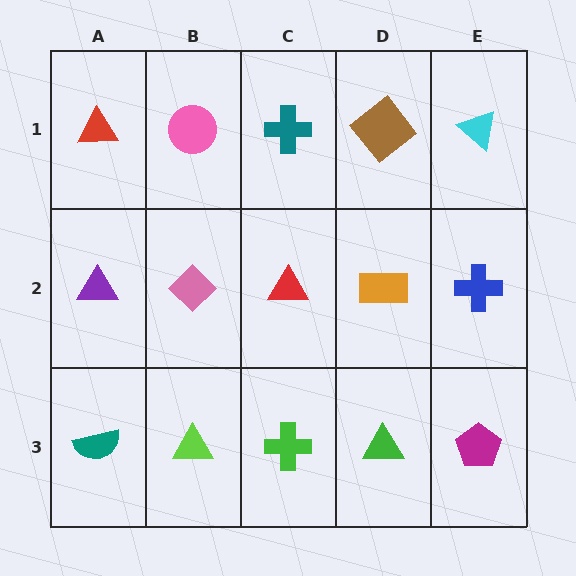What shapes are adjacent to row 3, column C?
A red triangle (row 2, column C), a lime triangle (row 3, column B), a green triangle (row 3, column D).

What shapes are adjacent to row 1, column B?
A pink diamond (row 2, column B), a red triangle (row 1, column A), a teal cross (row 1, column C).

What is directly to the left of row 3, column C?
A lime triangle.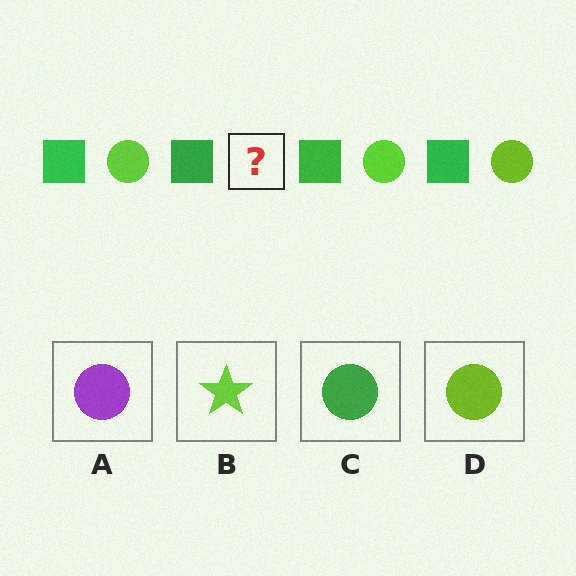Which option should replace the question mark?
Option D.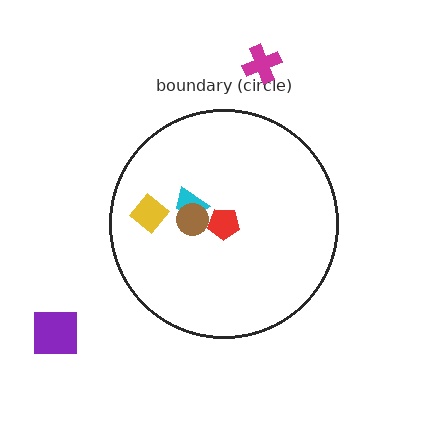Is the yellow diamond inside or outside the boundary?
Inside.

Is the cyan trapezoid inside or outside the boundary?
Inside.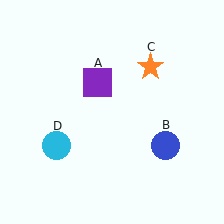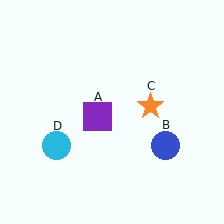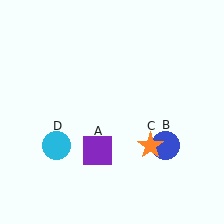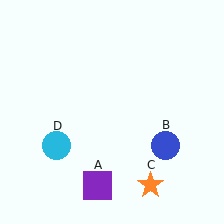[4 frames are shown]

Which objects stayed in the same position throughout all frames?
Blue circle (object B) and cyan circle (object D) remained stationary.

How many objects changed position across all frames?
2 objects changed position: purple square (object A), orange star (object C).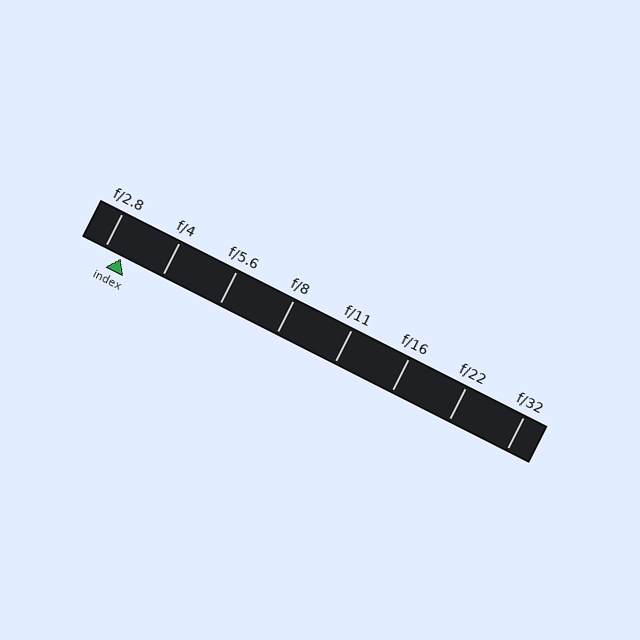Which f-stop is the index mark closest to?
The index mark is closest to f/2.8.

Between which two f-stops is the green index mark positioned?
The index mark is between f/2.8 and f/4.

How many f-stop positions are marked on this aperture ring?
There are 8 f-stop positions marked.